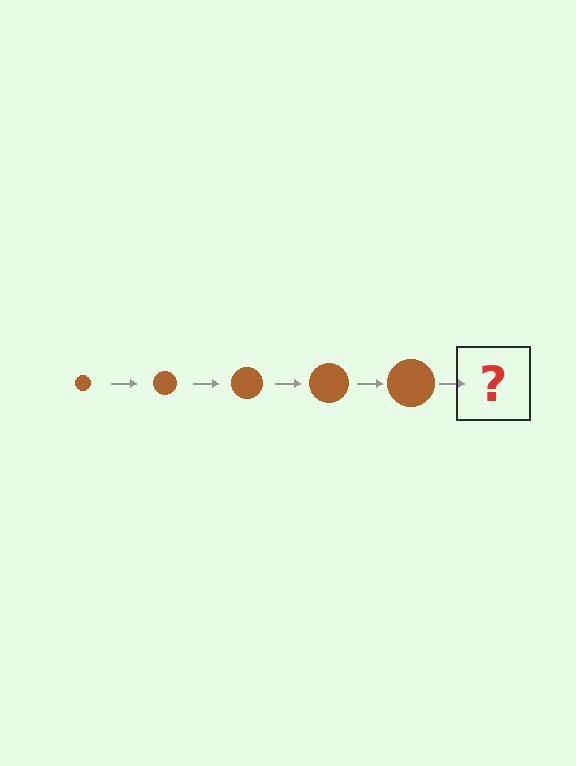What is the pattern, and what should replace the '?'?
The pattern is that the circle gets progressively larger each step. The '?' should be a brown circle, larger than the previous one.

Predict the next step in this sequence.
The next step is a brown circle, larger than the previous one.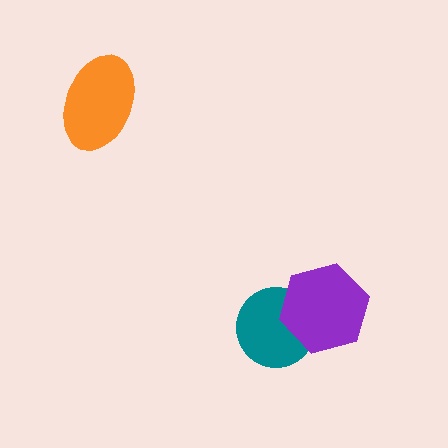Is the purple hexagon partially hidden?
No, no other shape covers it.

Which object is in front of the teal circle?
The purple hexagon is in front of the teal circle.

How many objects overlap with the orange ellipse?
0 objects overlap with the orange ellipse.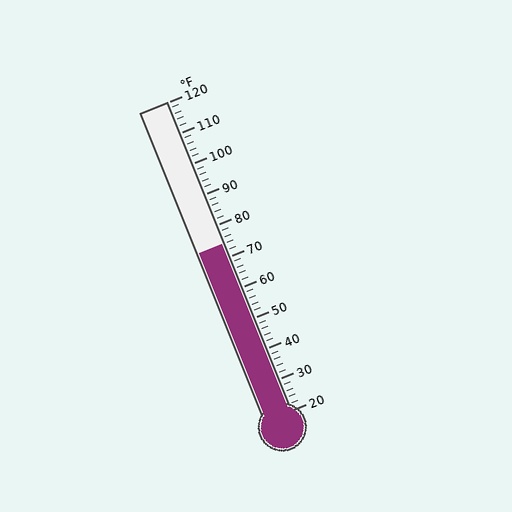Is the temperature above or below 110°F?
The temperature is below 110°F.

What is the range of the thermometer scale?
The thermometer scale ranges from 20°F to 120°F.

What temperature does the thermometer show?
The thermometer shows approximately 74°F.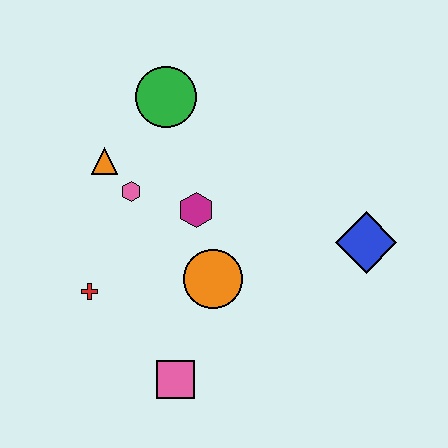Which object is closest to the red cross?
The pink hexagon is closest to the red cross.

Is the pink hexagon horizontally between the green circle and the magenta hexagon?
No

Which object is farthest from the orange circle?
The green circle is farthest from the orange circle.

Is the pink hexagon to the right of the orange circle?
No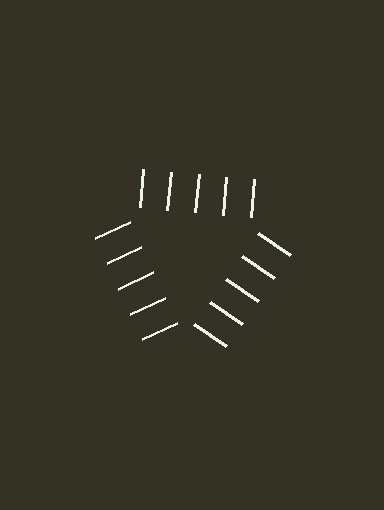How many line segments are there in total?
15 — 5 along each of the 3 edges.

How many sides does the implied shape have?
3 sides — the line-ends trace a triangle.